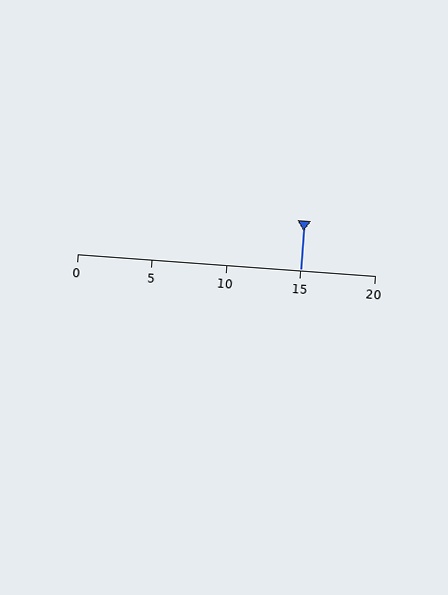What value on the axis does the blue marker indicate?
The marker indicates approximately 15.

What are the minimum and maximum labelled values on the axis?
The axis runs from 0 to 20.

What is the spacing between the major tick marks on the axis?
The major ticks are spaced 5 apart.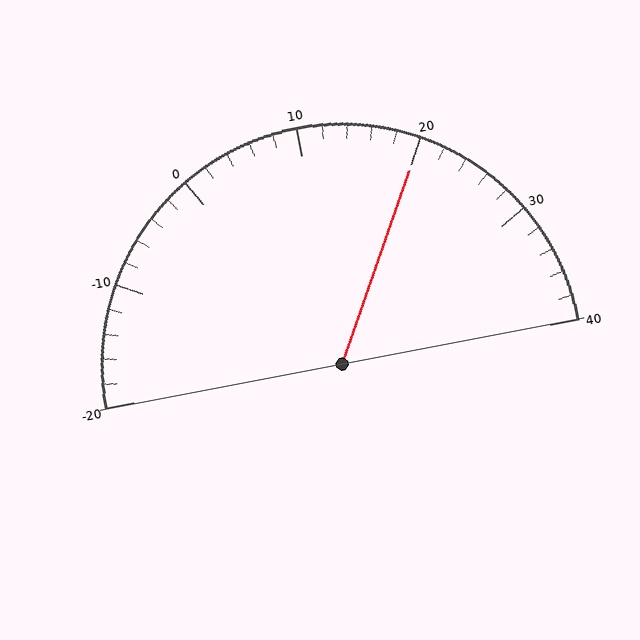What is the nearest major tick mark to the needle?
The nearest major tick mark is 20.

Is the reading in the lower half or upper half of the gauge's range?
The reading is in the upper half of the range (-20 to 40).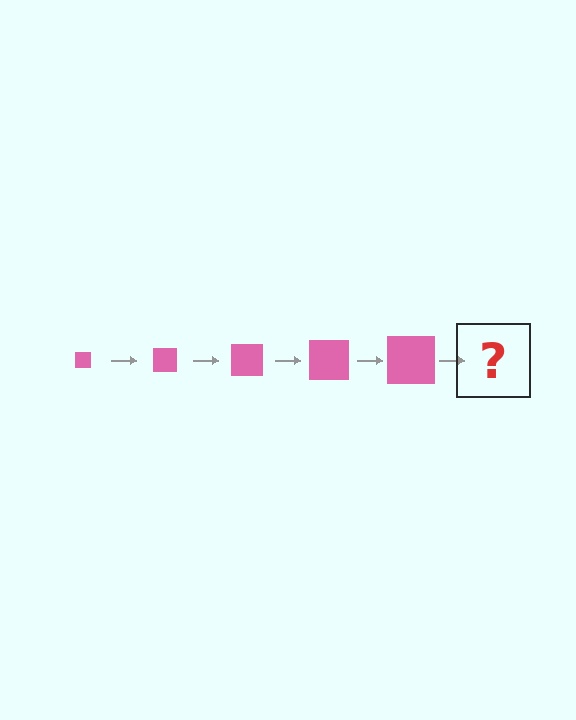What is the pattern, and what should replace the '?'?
The pattern is that the square gets progressively larger each step. The '?' should be a pink square, larger than the previous one.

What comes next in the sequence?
The next element should be a pink square, larger than the previous one.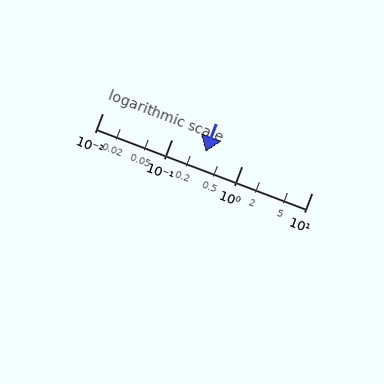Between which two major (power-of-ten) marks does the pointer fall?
The pointer is between 0.1 and 1.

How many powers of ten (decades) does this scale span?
The scale spans 3 decades, from 0.01 to 10.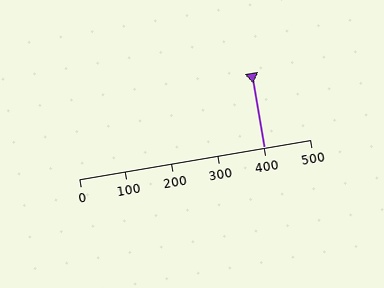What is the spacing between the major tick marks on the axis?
The major ticks are spaced 100 apart.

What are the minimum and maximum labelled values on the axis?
The axis runs from 0 to 500.